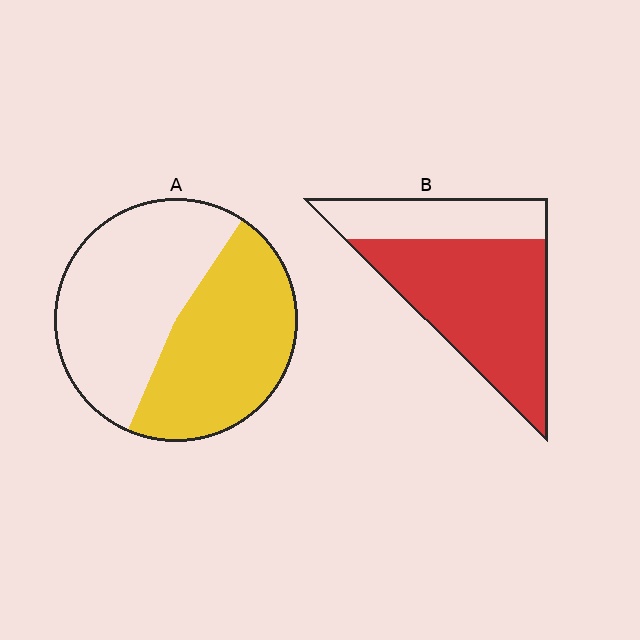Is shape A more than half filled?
Roughly half.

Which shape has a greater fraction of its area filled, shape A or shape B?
Shape B.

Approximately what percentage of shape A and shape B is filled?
A is approximately 45% and B is approximately 70%.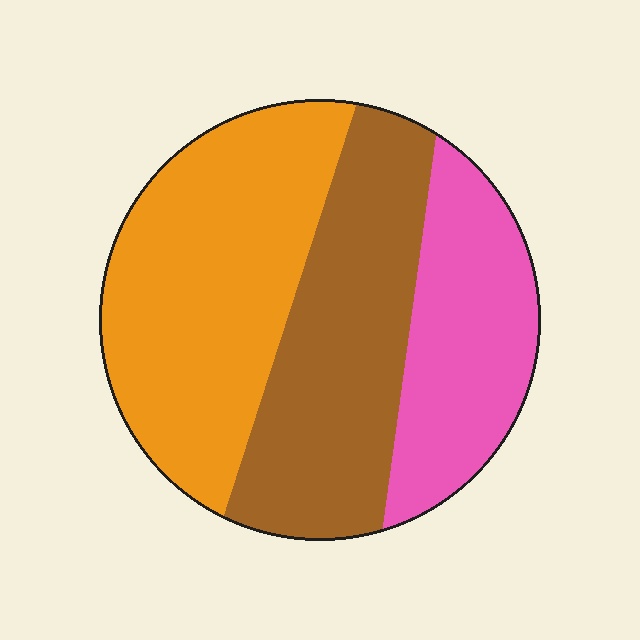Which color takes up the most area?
Orange, at roughly 40%.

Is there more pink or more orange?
Orange.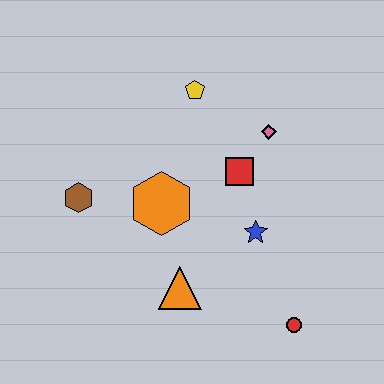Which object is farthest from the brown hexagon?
The red circle is farthest from the brown hexagon.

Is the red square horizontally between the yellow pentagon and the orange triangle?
No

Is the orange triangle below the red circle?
No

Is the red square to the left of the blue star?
Yes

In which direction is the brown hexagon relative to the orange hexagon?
The brown hexagon is to the left of the orange hexagon.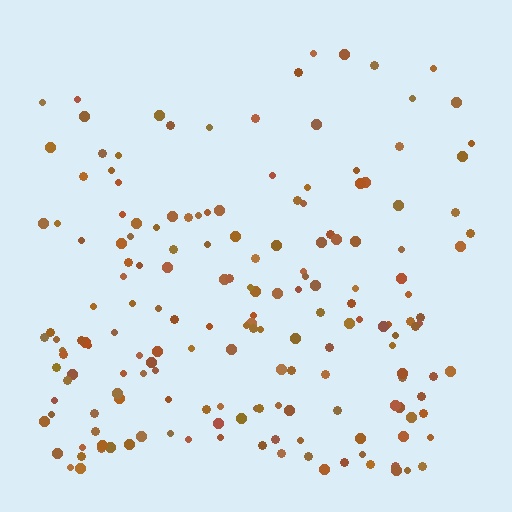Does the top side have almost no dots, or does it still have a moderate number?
Still a moderate number, just noticeably fewer than the bottom.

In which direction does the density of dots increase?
From top to bottom, with the bottom side densest.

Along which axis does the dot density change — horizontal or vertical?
Vertical.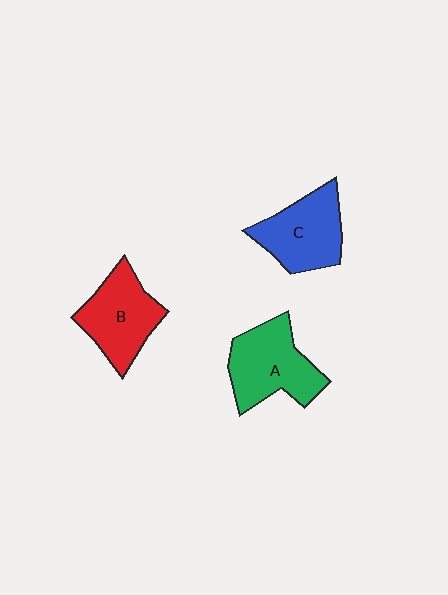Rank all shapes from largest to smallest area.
From largest to smallest: A (green), B (red), C (blue).